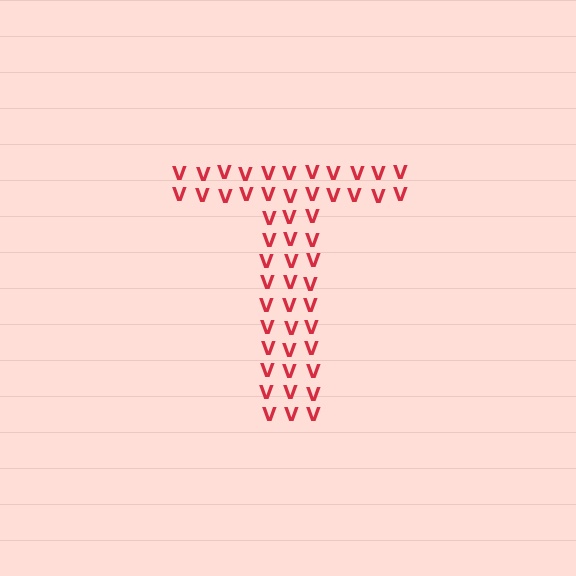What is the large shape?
The large shape is the letter T.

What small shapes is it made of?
It is made of small letter V's.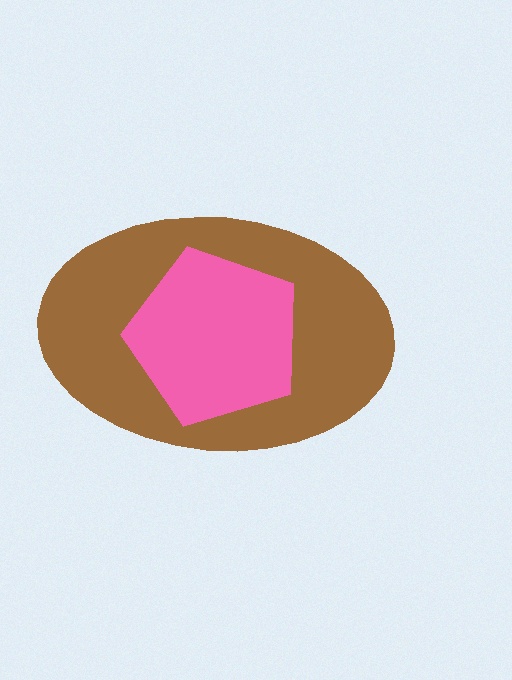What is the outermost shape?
The brown ellipse.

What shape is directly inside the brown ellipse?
The pink pentagon.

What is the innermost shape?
The pink pentagon.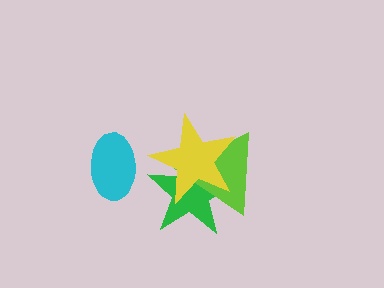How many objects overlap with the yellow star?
2 objects overlap with the yellow star.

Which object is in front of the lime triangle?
The yellow star is in front of the lime triangle.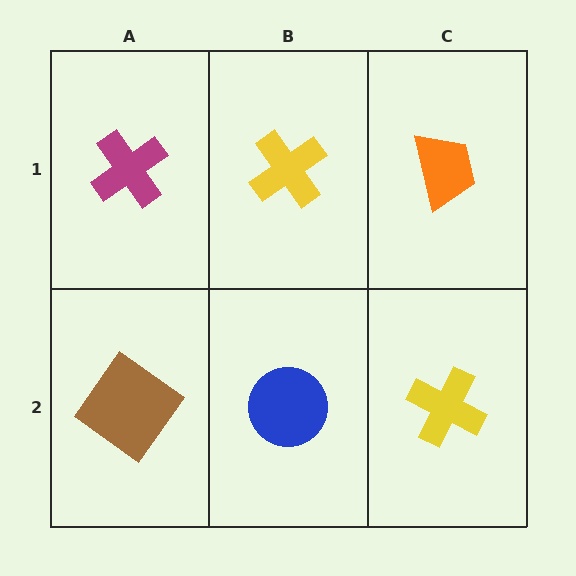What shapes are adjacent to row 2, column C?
An orange trapezoid (row 1, column C), a blue circle (row 2, column B).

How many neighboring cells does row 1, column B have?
3.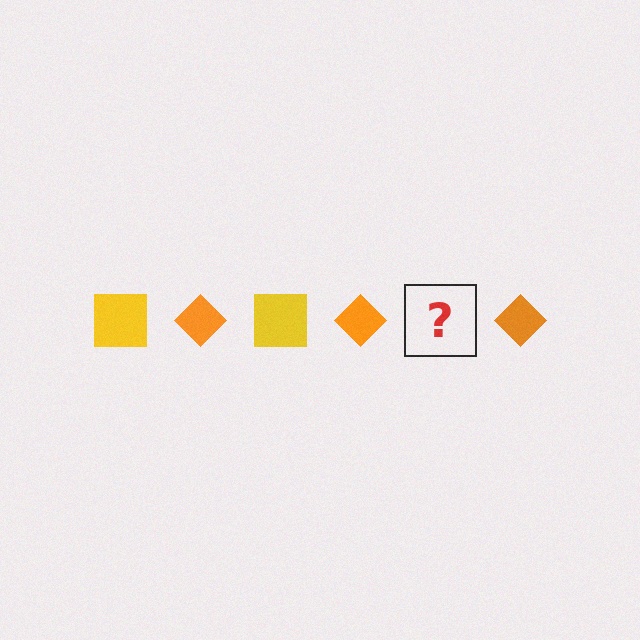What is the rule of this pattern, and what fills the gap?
The rule is that the pattern alternates between yellow square and orange diamond. The gap should be filled with a yellow square.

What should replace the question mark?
The question mark should be replaced with a yellow square.